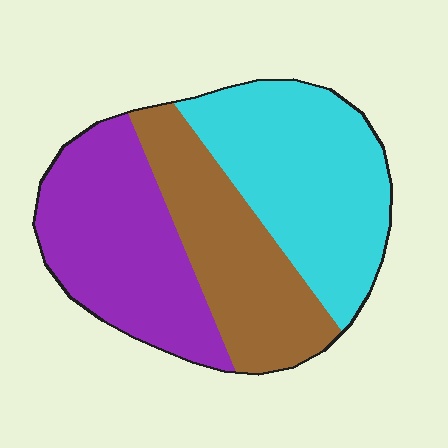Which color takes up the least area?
Brown, at roughly 30%.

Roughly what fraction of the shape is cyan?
Cyan takes up about three eighths (3/8) of the shape.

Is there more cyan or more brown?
Cyan.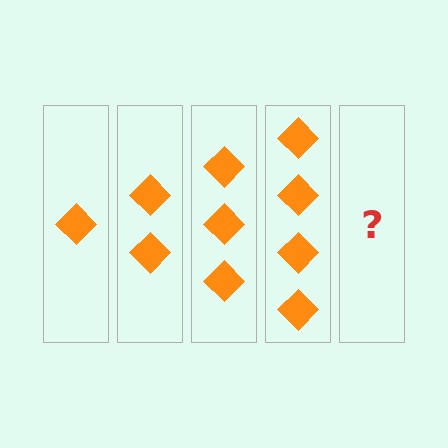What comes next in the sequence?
The next element should be 5 diamonds.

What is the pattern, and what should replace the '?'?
The pattern is that each step adds one more diamond. The '?' should be 5 diamonds.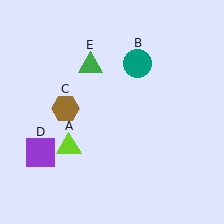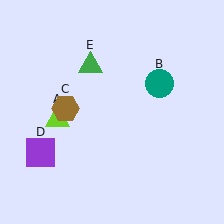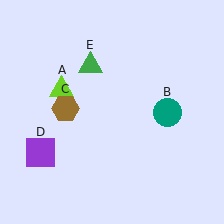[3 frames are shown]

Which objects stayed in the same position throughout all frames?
Brown hexagon (object C) and purple square (object D) and green triangle (object E) remained stationary.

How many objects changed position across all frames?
2 objects changed position: lime triangle (object A), teal circle (object B).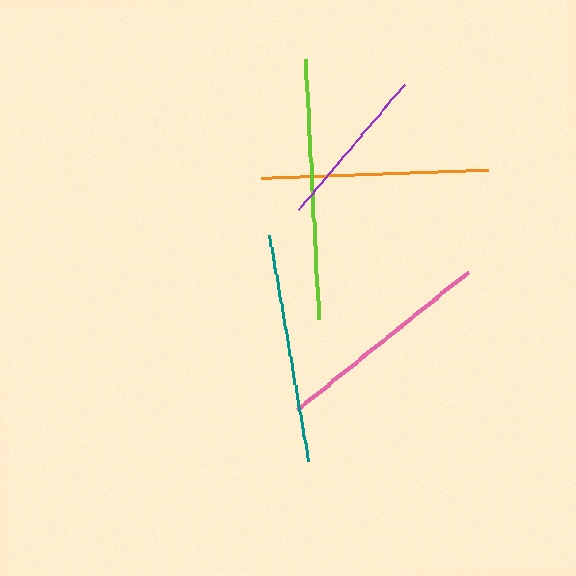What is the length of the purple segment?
The purple segment is approximately 163 pixels long.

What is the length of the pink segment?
The pink segment is approximately 219 pixels long.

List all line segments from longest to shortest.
From longest to shortest: lime, teal, orange, pink, purple.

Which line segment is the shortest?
The purple line is the shortest at approximately 163 pixels.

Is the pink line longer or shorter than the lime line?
The lime line is longer than the pink line.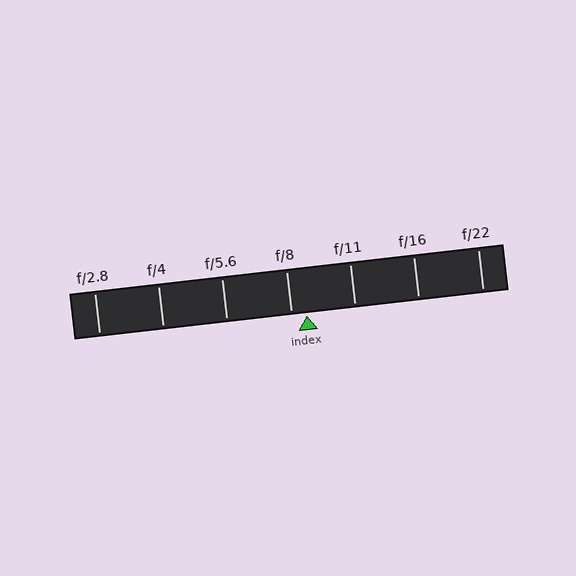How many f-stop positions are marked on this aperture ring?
There are 7 f-stop positions marked.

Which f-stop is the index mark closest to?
The index mark is closest to f/8.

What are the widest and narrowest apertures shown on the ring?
The widest aperture shown is f/2.8 and the narrowest is f/22.